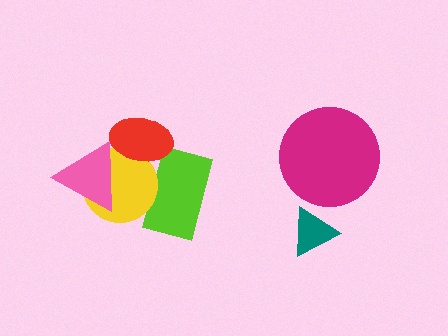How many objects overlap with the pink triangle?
2 objects overlap with the pink triangle.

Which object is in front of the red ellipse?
The pink triangle is in front of the red ellipse.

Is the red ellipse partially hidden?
Yes, it is partially covered by another shape.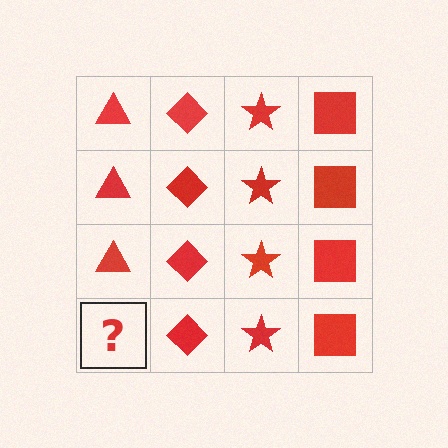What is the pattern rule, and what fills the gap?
The rule is that each column has a consistent shape. The gap should be filled with a red triangle.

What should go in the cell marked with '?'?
The missing cell should contain a red triangle.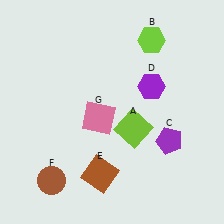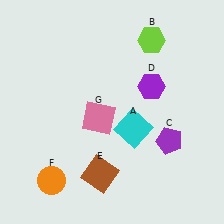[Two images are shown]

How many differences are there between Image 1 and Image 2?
There are 2 differences between the two images.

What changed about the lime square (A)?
In Image 1, A is lime. In Image 2, it changed to cyan.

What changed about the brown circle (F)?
In Image 1, F is brown. In Image 2, it changed to orange.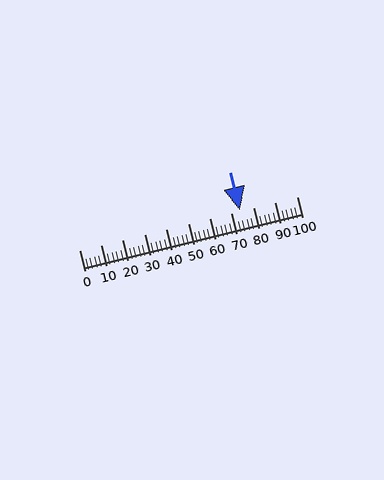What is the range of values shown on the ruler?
The ruler shows values from 0 to 100.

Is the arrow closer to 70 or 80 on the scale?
The arrow is closer to 70.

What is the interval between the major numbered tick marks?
The major tick marks are spaced 10 units apart.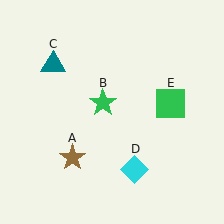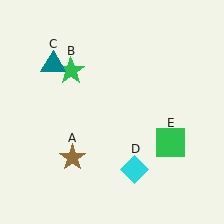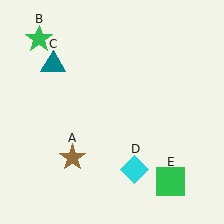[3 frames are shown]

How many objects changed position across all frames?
2 objects changed position: green star (object B), green square (object E).